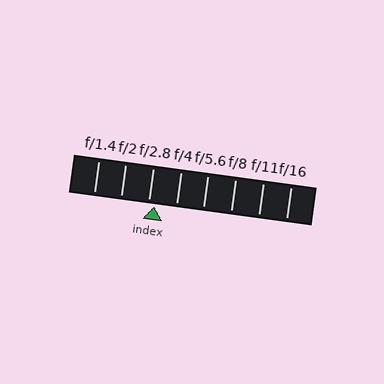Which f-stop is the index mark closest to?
The index mark is closest to f/2.8.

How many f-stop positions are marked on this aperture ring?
There are 8 f-stop positions marked.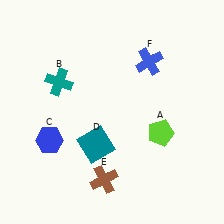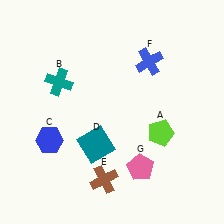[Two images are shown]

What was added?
A pink pentagon (G) was added in Image 2.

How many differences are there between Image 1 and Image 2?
There is 1 difference between the two images.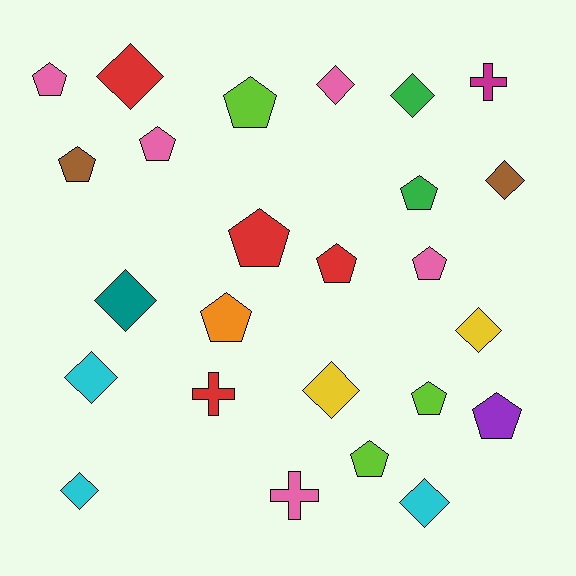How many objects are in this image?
There are 25 objects.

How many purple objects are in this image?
There is 1 purple object.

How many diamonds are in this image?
There are 10 diamonds.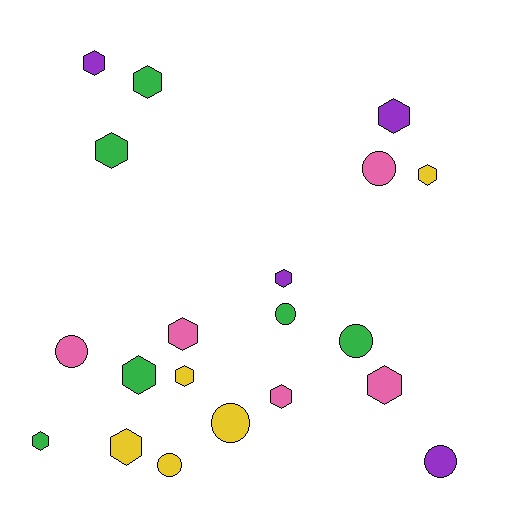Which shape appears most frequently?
Hexagon, with 13 objects.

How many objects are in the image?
There are 20 objects.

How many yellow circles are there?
There are 2 yellow circles.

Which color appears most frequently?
Green, with 6 objects.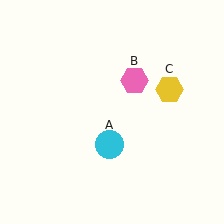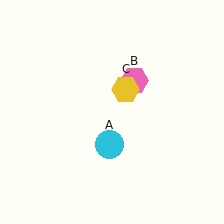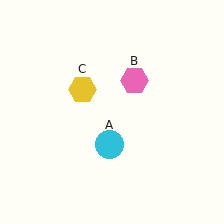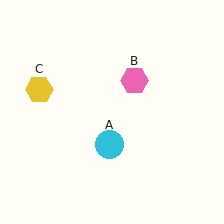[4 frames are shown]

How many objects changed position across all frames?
1 object changed position: yellow hexagon (object C).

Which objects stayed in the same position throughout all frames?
Cyan circle (object A) and pink hexagon (object B) remained stationary.